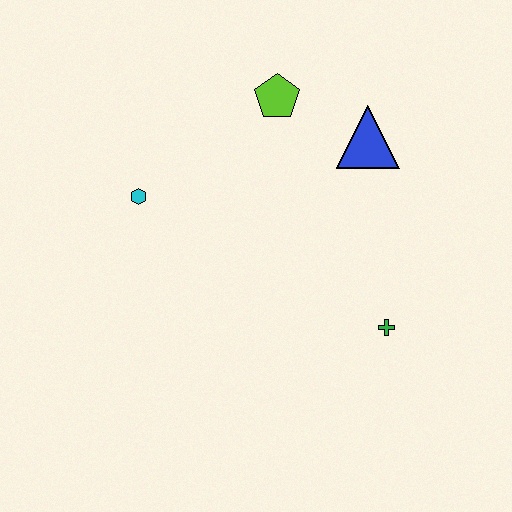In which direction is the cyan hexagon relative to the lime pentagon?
The cyan hexagon is to the left of the lime pentagon.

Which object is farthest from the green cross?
The cyan hexagon is farthest from the green cross.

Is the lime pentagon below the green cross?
No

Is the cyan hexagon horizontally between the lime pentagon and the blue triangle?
No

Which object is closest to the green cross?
The blue triangle is closest to the green cross.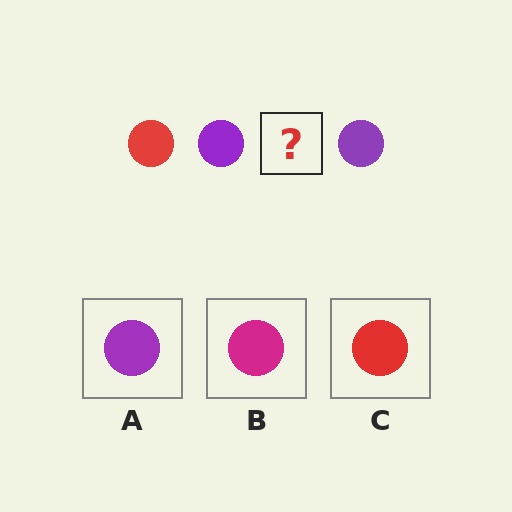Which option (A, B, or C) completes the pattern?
C.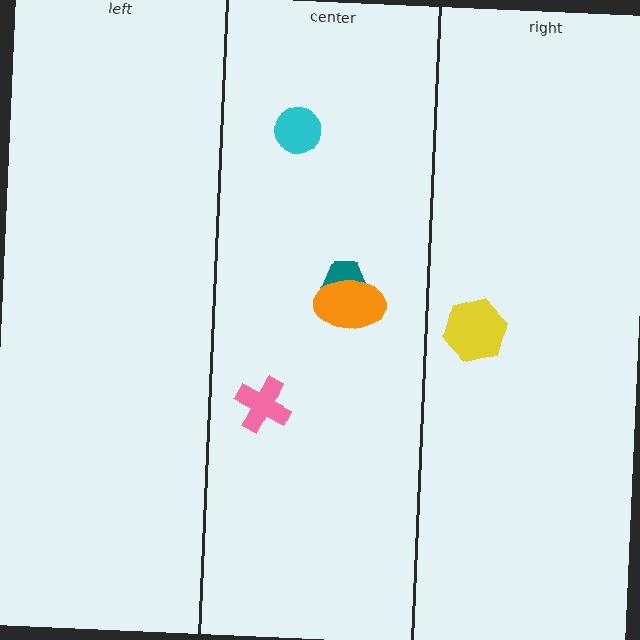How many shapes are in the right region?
1.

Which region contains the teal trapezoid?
The center region.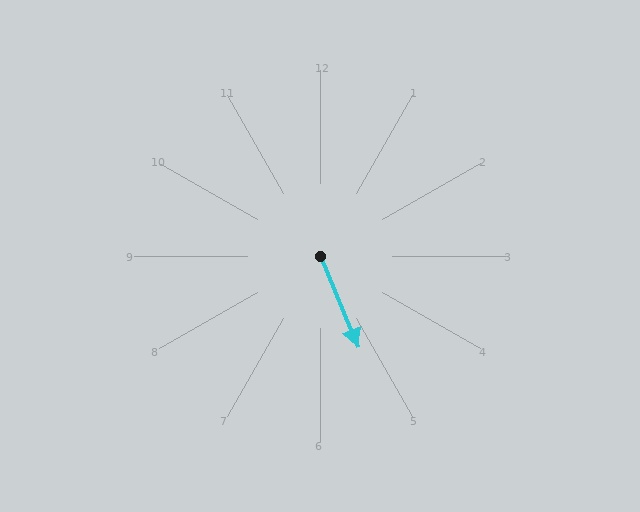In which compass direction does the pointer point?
Southeast.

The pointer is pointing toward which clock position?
Roughly 5 o'clock.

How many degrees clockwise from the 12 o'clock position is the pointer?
Approximately 157 degrees.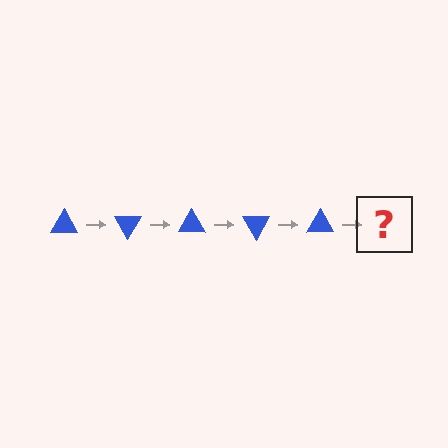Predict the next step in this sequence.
The next step is a blue triangle rotated 300 degrees.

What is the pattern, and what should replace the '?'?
The pattern is that the triangle rotates 60 degrees each step. The '?' should be a blue triangle rotated 300 degrees.